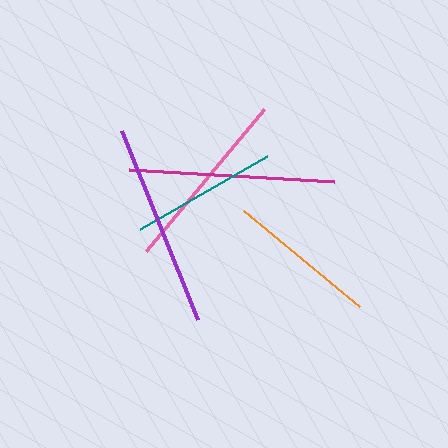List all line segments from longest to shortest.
From longest to shortest: magenta, purple, pink, orange, teal.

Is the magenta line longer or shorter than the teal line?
The magenta line is longer than the teal line.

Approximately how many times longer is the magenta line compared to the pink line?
The magenta line is approximately 1.1 times the length of the pink line.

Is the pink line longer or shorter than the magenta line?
The magenta line is longer than the pink line.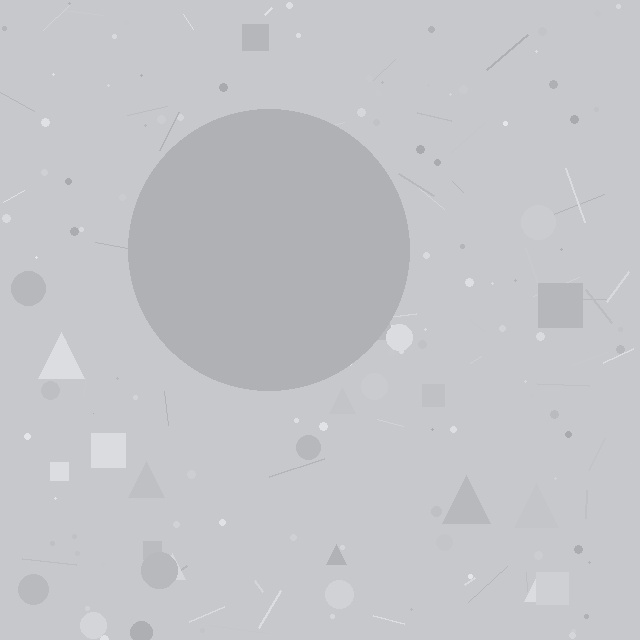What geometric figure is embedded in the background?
A circle is embedded in the background.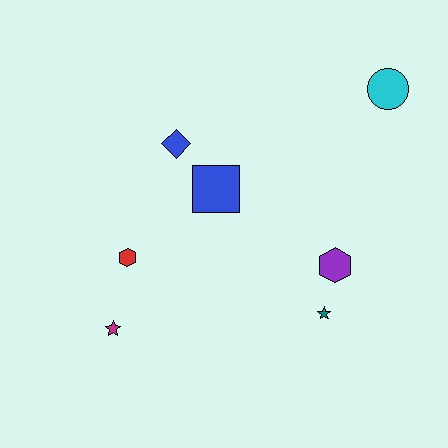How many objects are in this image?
There are 7 objects.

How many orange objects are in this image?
There are no orange objects.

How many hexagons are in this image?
There are 2 hexagons.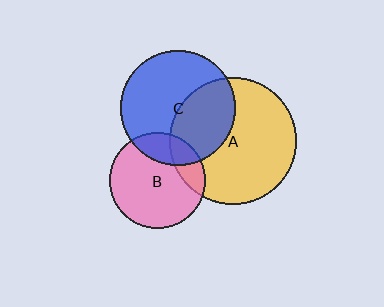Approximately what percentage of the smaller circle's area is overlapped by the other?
Approximately 40%.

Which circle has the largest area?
Circle A (yellow).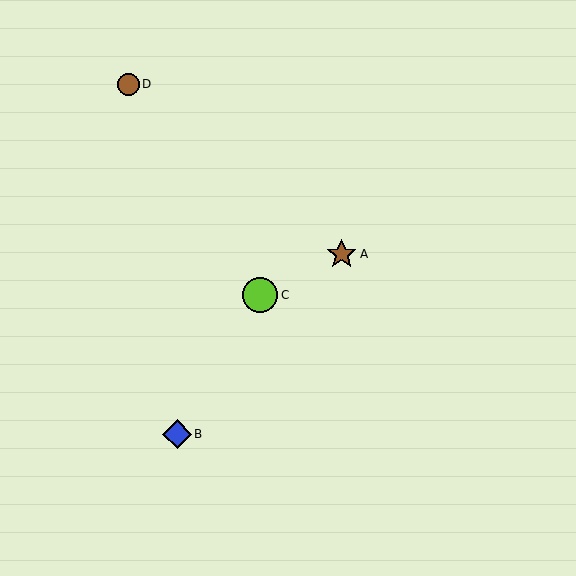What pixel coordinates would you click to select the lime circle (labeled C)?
Click at (260, 295) to select the lime circle C.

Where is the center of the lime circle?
The center of the lime circle is at (260, 295).